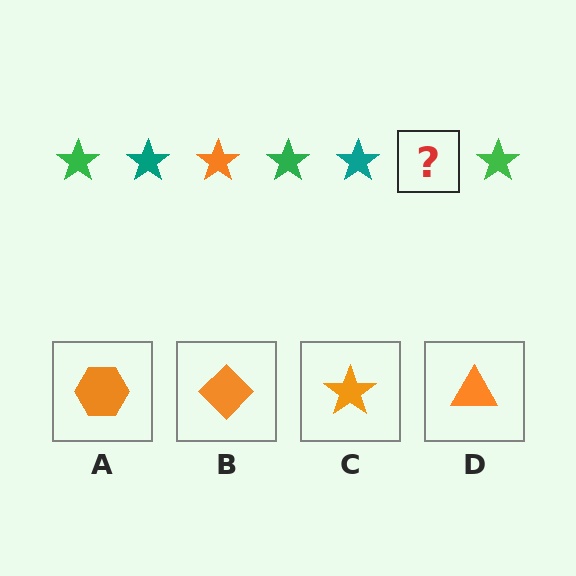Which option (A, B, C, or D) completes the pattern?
C.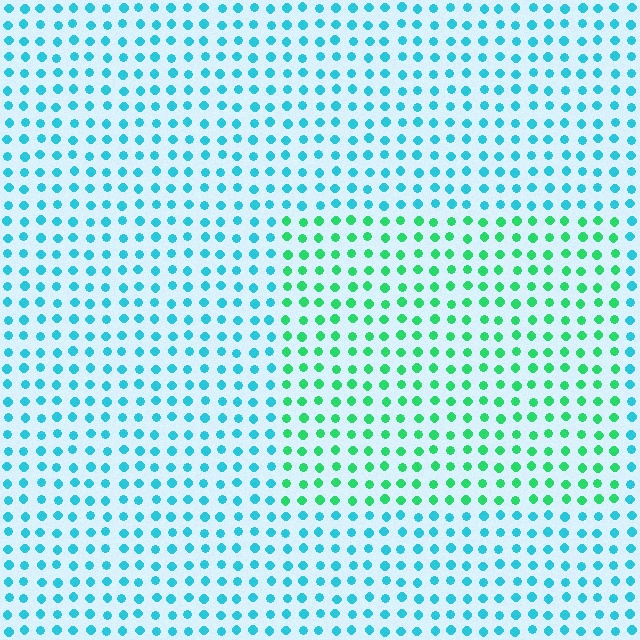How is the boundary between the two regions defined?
The boundary is defined purely by a slight shift in hue (about 44 degrees). Spacing, size, and orientation are identical on both sides.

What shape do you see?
I see a rectangle.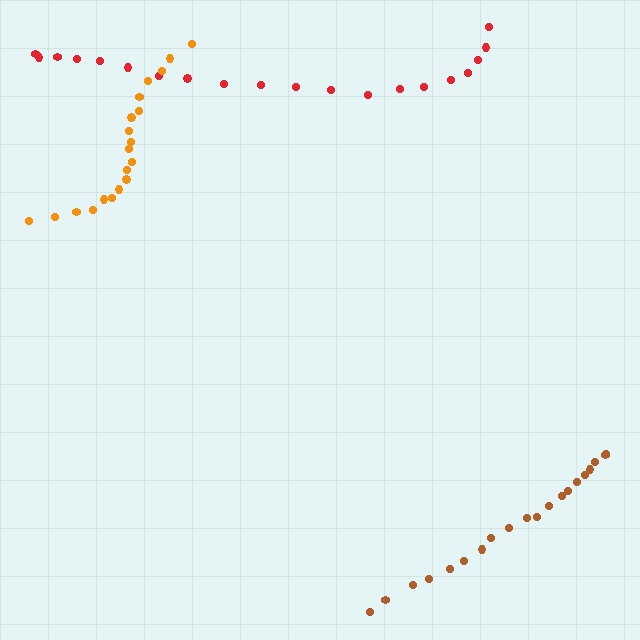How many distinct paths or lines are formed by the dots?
There are 3 distinct paths.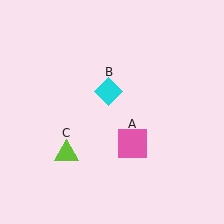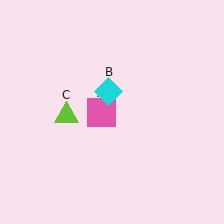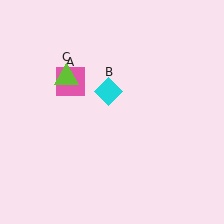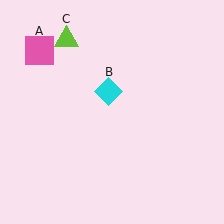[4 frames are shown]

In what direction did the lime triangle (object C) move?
The lime triangle (object C) moved up.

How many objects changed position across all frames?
2 objects changed position: pink square (object A), lime triangle (object C).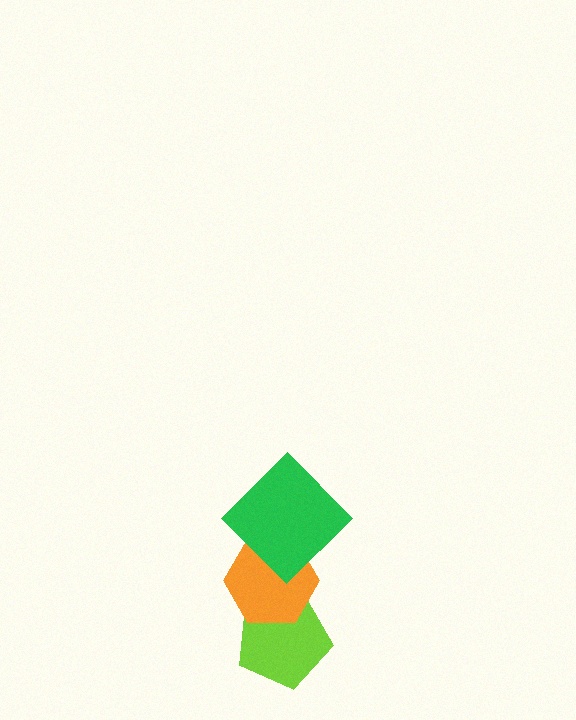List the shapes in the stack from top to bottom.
From top to bottom: the green diamond, the orange hexagon, the lime pentagon.